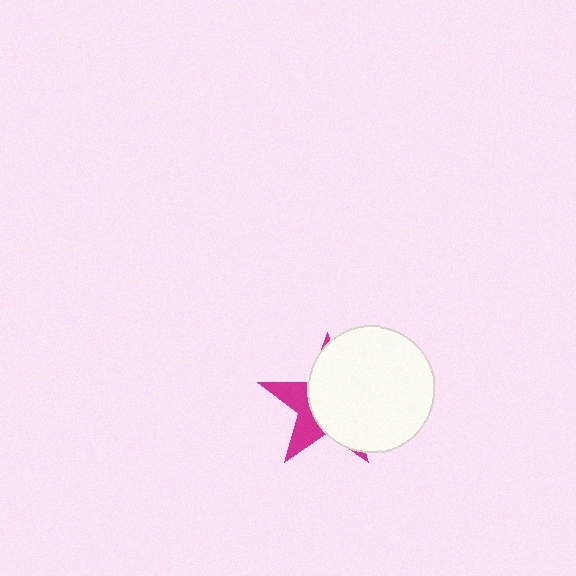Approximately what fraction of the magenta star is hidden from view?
Roughly 67% of the magenta star is hidden behind the white circle.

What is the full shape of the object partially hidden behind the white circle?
The partially hidden object is a magenta star.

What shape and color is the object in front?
The object in front is a white circle.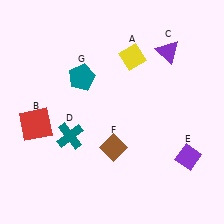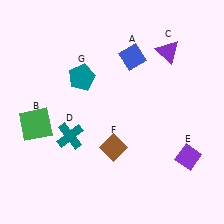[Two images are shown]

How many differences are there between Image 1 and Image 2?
There are 2 differences between the two images.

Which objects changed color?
A changed from yellow to blue. B changed from red to green.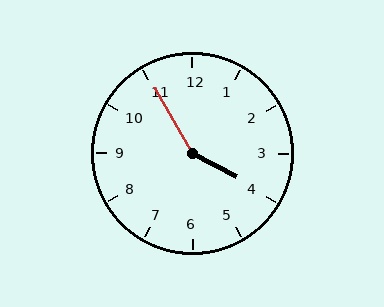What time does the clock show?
3:55.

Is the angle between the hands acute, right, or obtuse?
It is obtuse.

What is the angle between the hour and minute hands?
Approximately 148 degrees.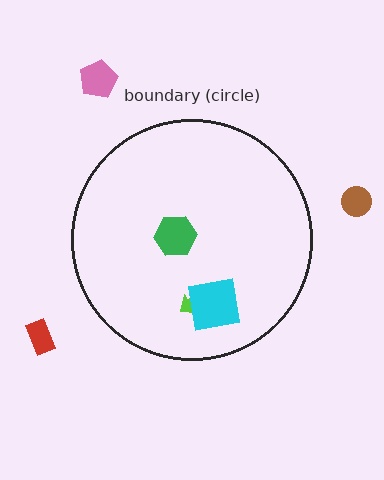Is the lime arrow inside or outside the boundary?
Inside.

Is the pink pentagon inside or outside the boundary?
Outside.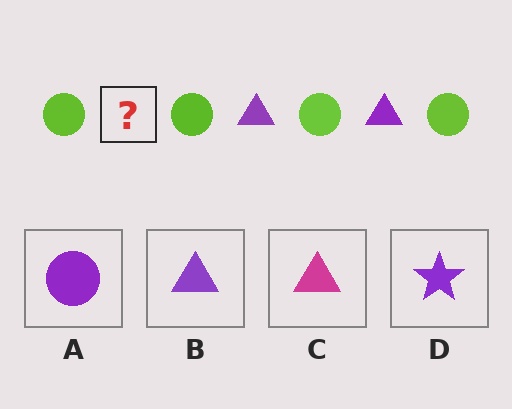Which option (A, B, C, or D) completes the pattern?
B.